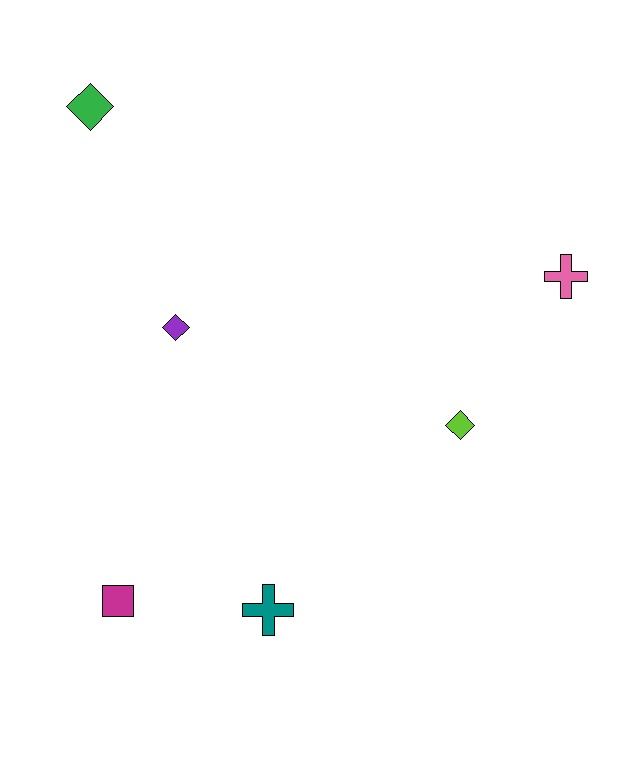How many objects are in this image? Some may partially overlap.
There are 6 objects.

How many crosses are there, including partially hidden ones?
There are 2 crosses.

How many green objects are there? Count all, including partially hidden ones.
There is 1 green object.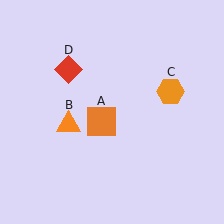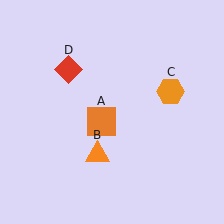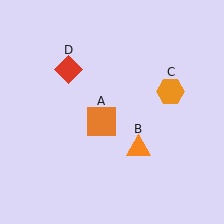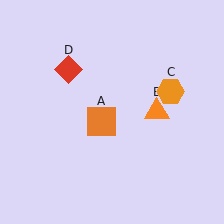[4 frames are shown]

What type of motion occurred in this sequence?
The orange triangle (object B) rotated counterclockwise around the center of the scene.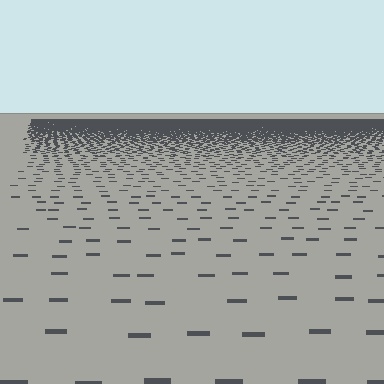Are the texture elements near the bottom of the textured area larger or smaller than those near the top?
Larger. Near the bottom, elements are closer to the viewer and appear at a bigger on-screen size.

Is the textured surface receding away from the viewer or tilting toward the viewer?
The surface is receding away from the viewer. Texture elements get smaller and denser toward the top.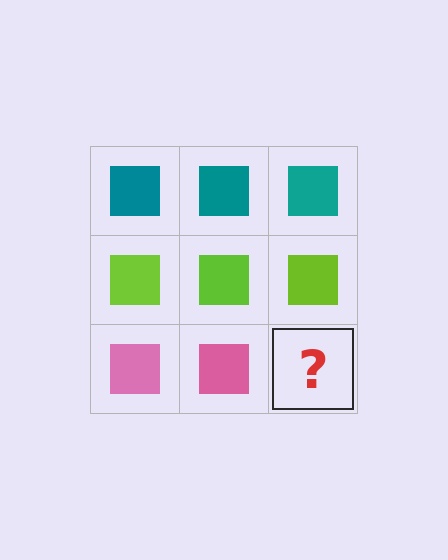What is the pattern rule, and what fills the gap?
The rule is that each row has a consistent color. The gap should be filled with a pink square.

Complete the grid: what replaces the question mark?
The question mark should be replaced with a pink square.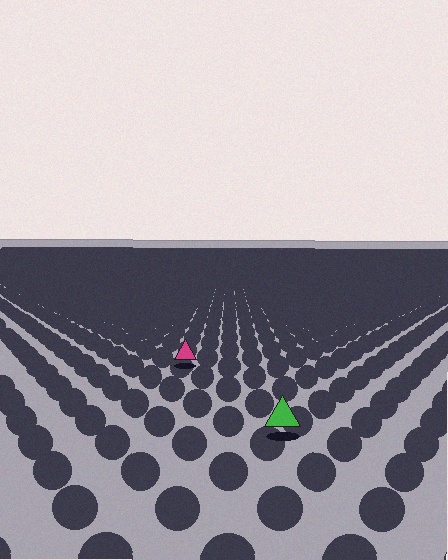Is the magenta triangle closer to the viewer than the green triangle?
No. The green triangle is closer — you can tell from the texture gradient: the ground texture is coarser near it.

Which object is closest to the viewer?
The green triangle is closest. The texture marks near it are larger and more spread out.